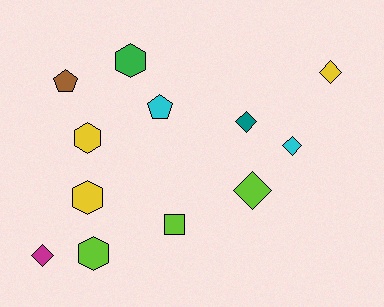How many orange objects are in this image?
There are no orange objects.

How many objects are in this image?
There are 12 objects.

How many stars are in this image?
There are no stars.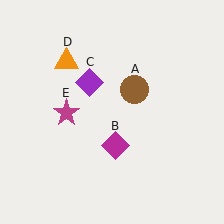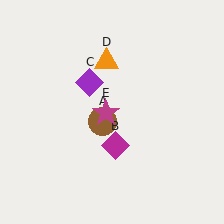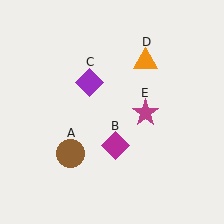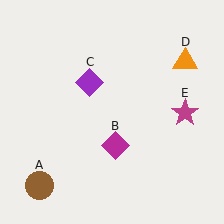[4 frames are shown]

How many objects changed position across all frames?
3 objects changed position: brown circle (object A), orange triangle (object D), magenta star (object E).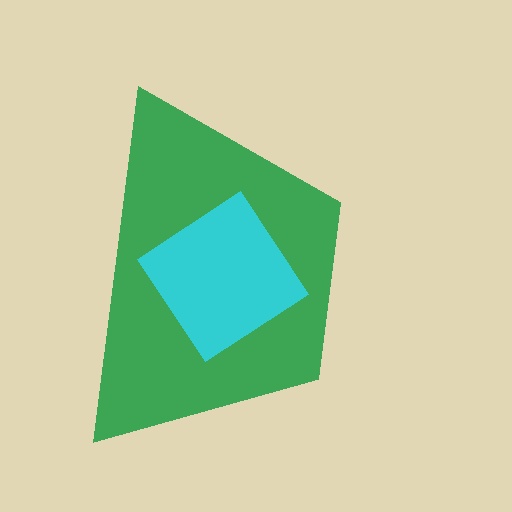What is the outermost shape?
The green trapezoid.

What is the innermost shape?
The cyan diamond.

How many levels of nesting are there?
2.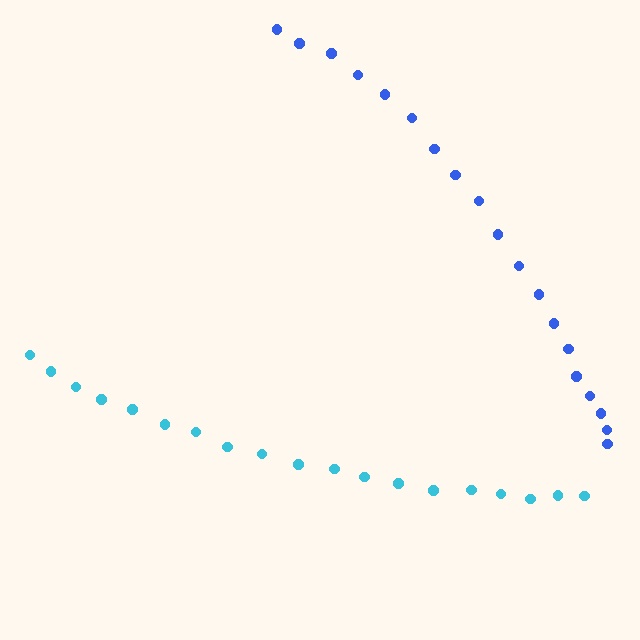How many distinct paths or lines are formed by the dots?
There are 2 distinct paths.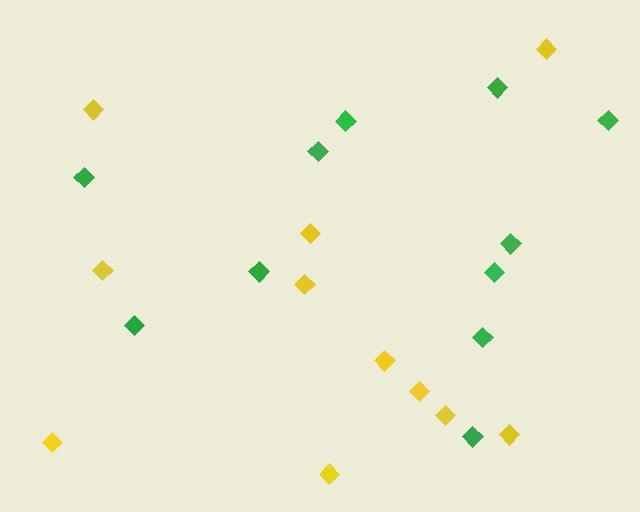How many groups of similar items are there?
There are 2 groups: one group of yellow diamonds (11) and one group of green diamonds (11).